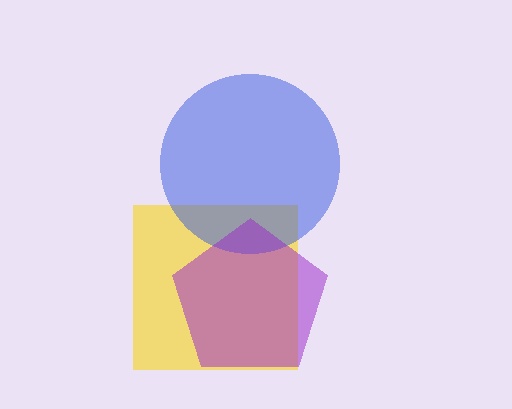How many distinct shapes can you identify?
There are 3 distinct shapes: a yellow square, a blue circle, a purple pentagon.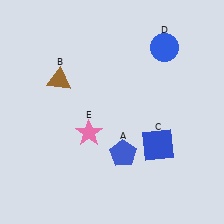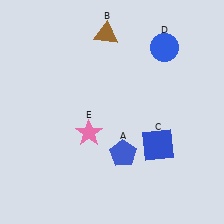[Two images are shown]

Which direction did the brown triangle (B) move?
The brown triangle (B) moved right.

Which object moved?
The brown triangle (B) moved right.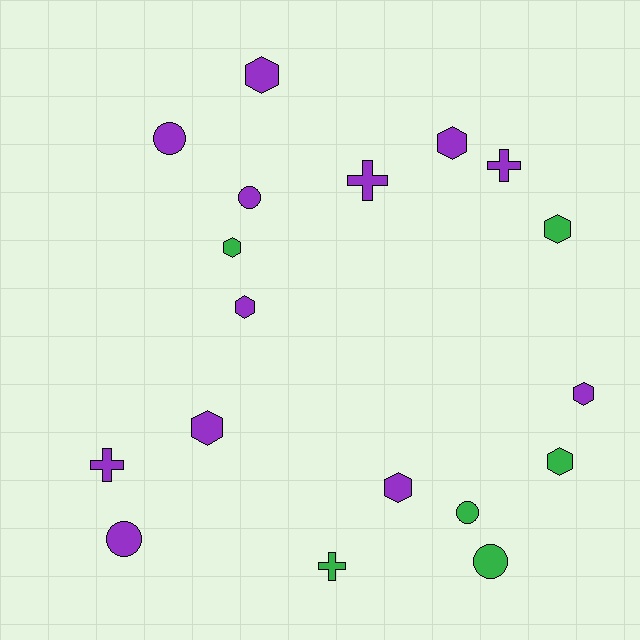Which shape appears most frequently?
Hexagon, with 9 objects.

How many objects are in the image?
There are 18 objects.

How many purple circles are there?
There are 3 purple circles.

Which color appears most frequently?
Purple, with 12 objects.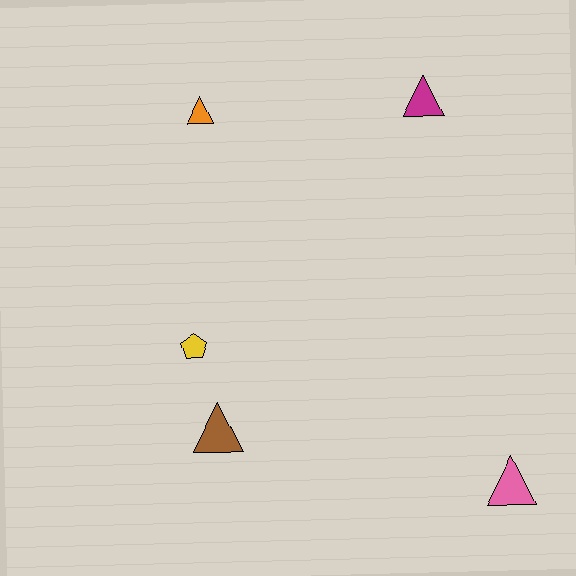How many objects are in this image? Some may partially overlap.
There are 5 objects.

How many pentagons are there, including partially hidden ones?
There is 1 pentagon.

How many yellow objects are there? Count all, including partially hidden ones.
There is 1 yellow object.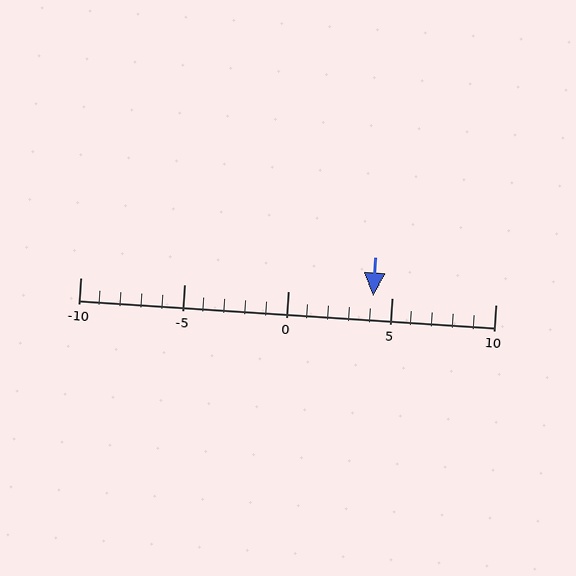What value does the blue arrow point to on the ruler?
The blue arrow points to approximately 4.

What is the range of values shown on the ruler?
The ruler shows values from -10 to 10.